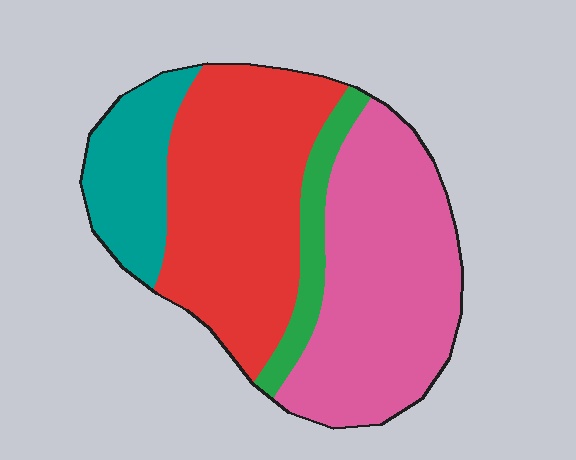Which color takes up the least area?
Green, at roughly 10%.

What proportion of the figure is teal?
Teal takes up less than a sixth of the figure.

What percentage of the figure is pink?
Pink takes up about two fifths (2/5) of the figure.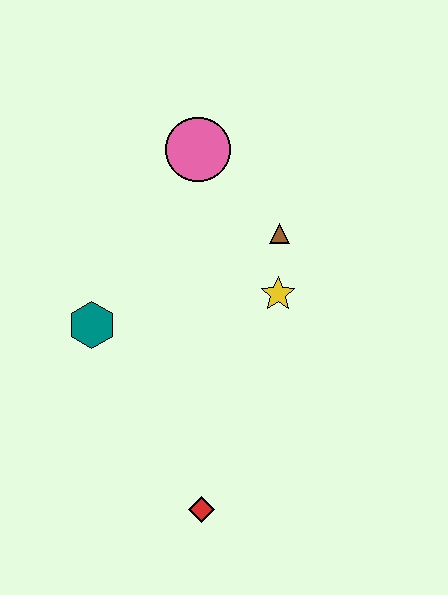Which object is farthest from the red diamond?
The pink circle is farthest from the red diamond.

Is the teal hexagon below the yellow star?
Yes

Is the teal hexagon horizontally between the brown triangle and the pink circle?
No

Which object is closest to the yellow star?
The brown triangle is closest to the yellow star.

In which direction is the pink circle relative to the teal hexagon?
The pink circle is above the teal hexagon.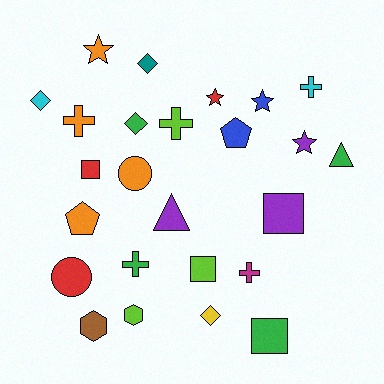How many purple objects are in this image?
There are 3 purple objects.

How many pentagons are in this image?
There are 2 pentagons.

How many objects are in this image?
There are 25 objects.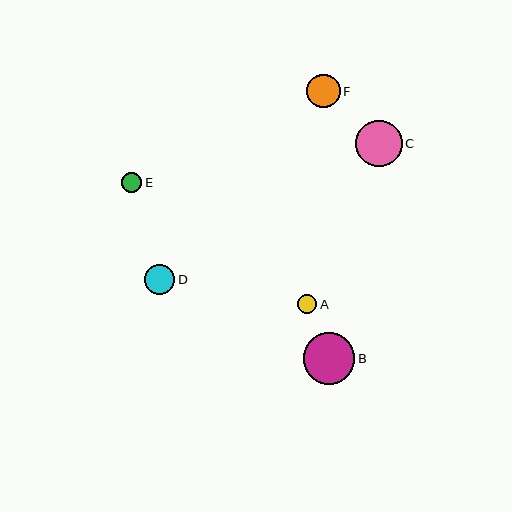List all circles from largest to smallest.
From largest to smallest: B, C, F, D, E, A.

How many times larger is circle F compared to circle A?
Circle F is approximately 1.7 times the size of circle A.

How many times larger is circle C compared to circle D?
Circle C is approximately 1.6 times the size of circle D.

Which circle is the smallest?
Circle A is the smallest with a size of approximately 19 pixels.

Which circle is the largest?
Circle B is the largest with a size of approximately 51 pixels.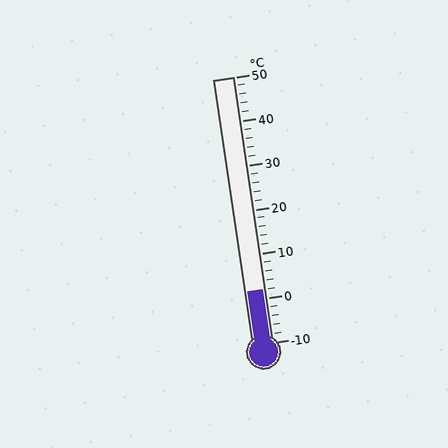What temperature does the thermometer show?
The thermometer shows approximately 2°C.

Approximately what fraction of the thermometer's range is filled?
The thermometer is filled to approximately 20% of its range.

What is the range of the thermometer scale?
The thermometer scale ranges from -10°C to 50°C.